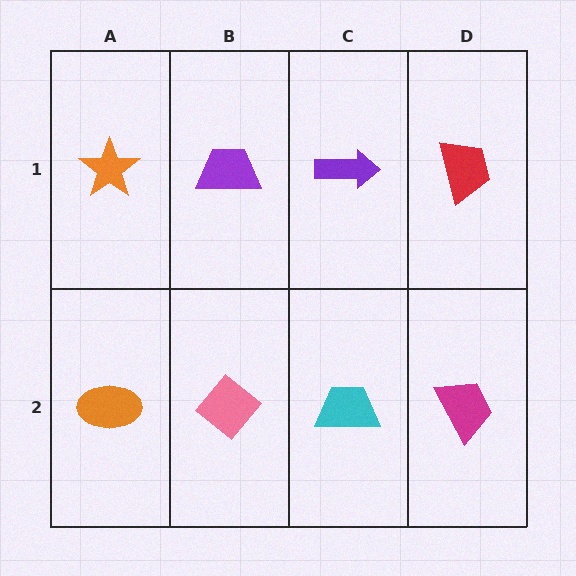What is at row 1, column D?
A red trapezoid.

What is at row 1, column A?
An orange star.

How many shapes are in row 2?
4 shapes.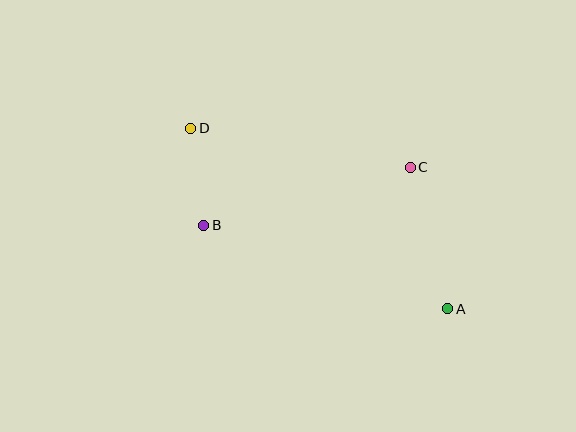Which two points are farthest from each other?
Points A and D are farthest from each other.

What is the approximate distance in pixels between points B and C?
The distance between B and C is approximately 214 pixels.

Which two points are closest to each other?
Points B and D are closest to each other.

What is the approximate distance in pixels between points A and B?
The distance between A and B is approximately 258 pixels.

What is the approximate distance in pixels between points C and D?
The distance between C and D is approximately 223 pixels.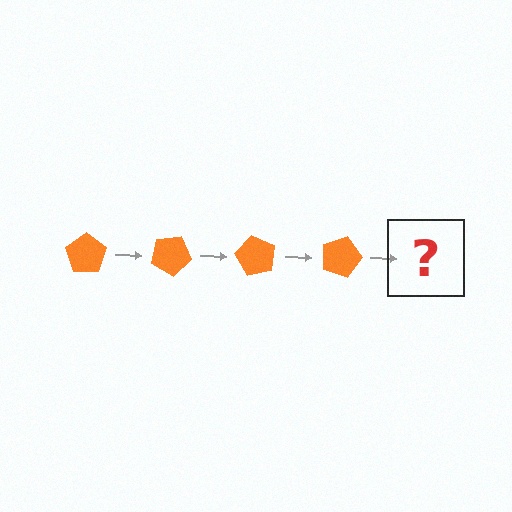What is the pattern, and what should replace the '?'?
The pattern is that the pentagon rotates 30 degrees each step. The '?' should be an orange pentagon rotated 120 degrees.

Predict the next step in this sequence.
The next step is an orange pentagon rotated 120 degrees.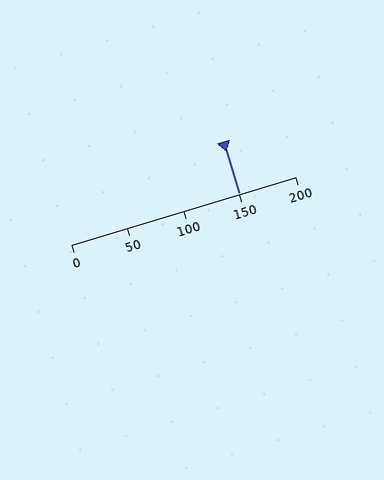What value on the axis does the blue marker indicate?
The marker indicates approximately 150.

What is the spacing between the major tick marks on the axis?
The major ticks are spaced 50 apart.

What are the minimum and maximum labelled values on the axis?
The axis runs from 0 to 200.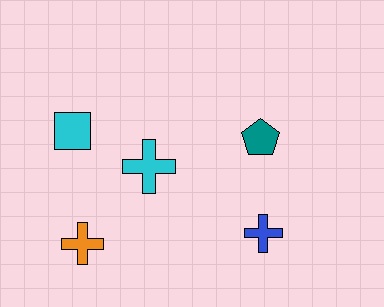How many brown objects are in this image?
There are no brown objects.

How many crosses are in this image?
There are 3 crosses.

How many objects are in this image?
There are 5 objects.